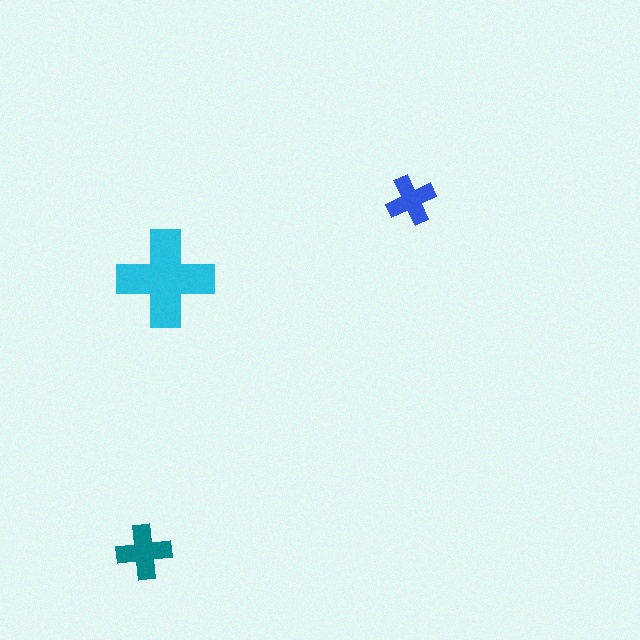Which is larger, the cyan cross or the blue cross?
The cyan one.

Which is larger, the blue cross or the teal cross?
The teal one.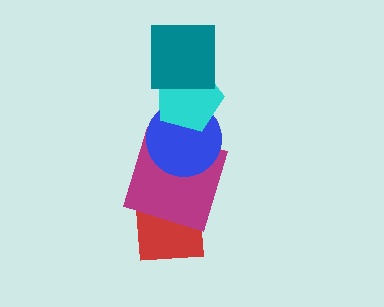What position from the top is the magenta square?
The magenta square is 4th from the top.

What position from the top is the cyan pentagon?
The cyan pentagon is 2nd from the top.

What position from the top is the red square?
The red square is 5th from the top.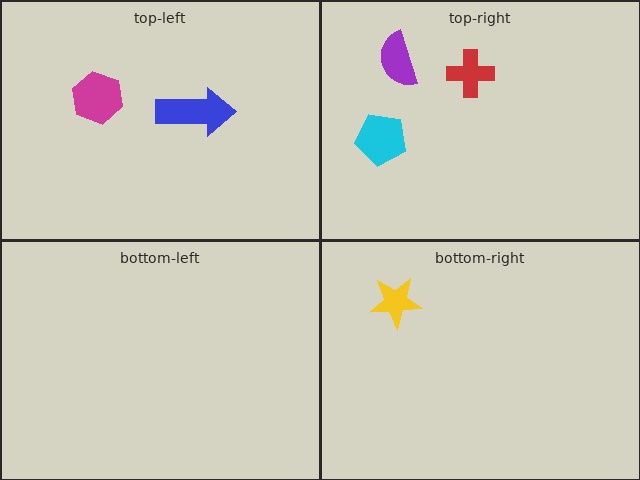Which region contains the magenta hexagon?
The top-left region.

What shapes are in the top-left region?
The magenta hexagon, the blue arrow.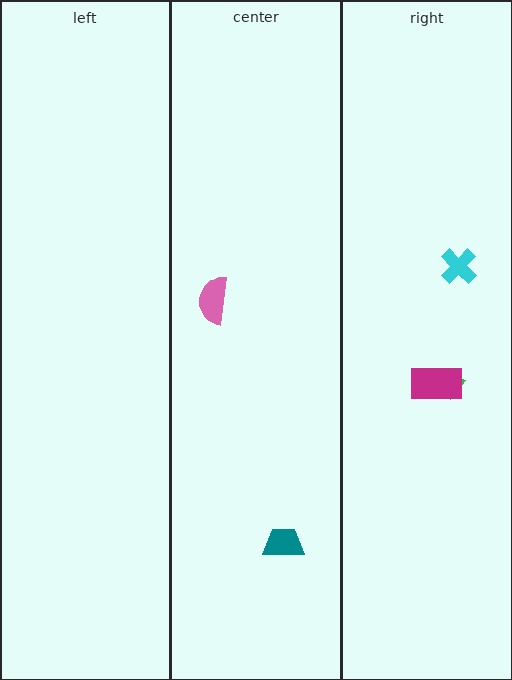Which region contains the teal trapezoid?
The center region.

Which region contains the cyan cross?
The right region.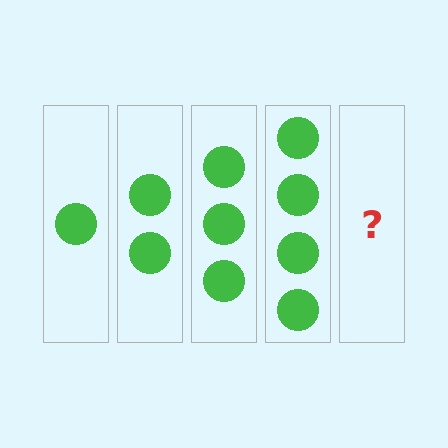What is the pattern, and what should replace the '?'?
The pattern is that each step adds one more circle. The '?' should be 5 circles.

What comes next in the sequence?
The next element should be 5 circles.